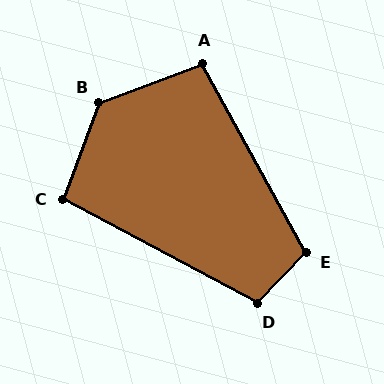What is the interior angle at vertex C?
Approximately 98 degrees (obtuse).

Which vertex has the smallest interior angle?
A, at approximately 98 degrees.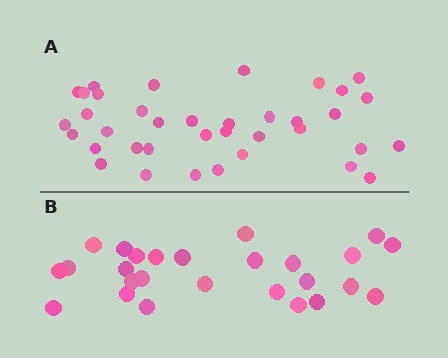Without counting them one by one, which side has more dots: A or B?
Region A (the top region) has more dots.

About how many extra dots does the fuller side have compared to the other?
Region A has roughly 12 or so more dots than region B.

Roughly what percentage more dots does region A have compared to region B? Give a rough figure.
About 40% more.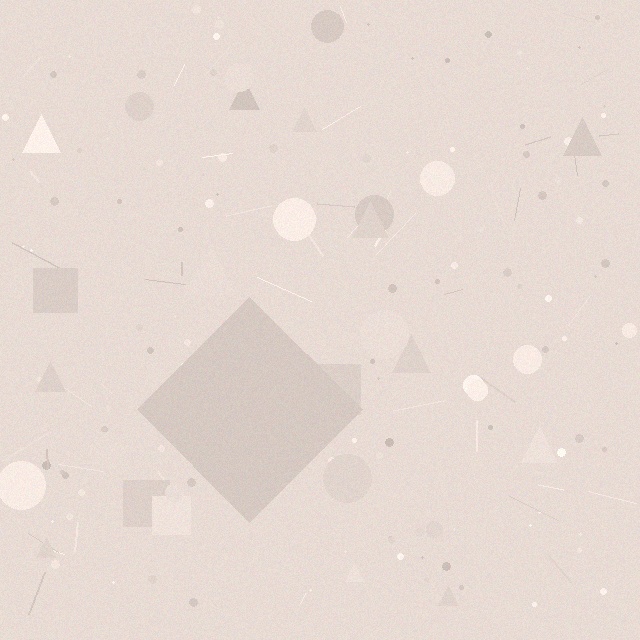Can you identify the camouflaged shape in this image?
The camouflaged shape is a diamond.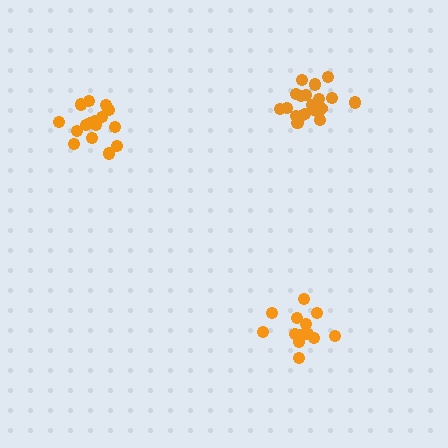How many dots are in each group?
Group 1: 13 dots, Group 2: 16 dots, Group 3: 19 dots (48 total).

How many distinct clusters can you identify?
There are 3 distinct clusters.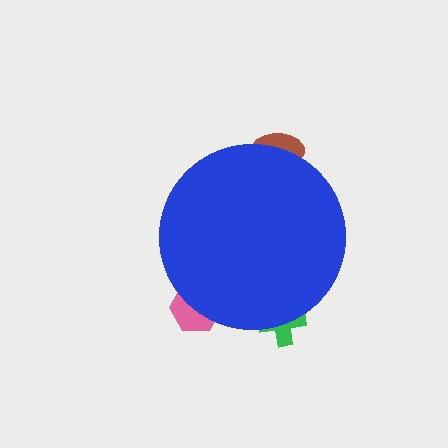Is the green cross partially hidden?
Yes, the green cross is partially hidden behind the blue circle.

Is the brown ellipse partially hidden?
Yes, the brown ellipse is partially hidden behind the blue circle.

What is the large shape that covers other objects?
A blue circle.